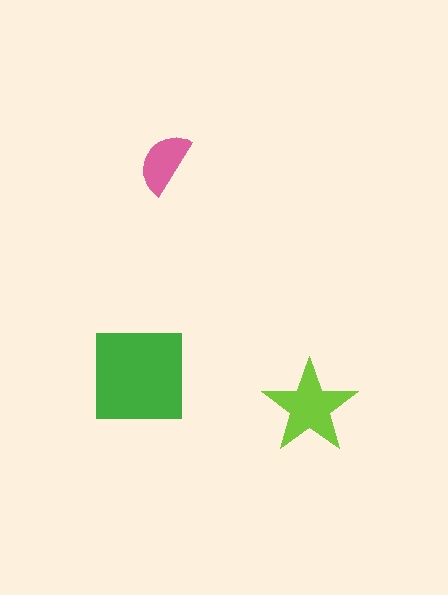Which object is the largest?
The green square.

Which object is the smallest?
The pink semicircle.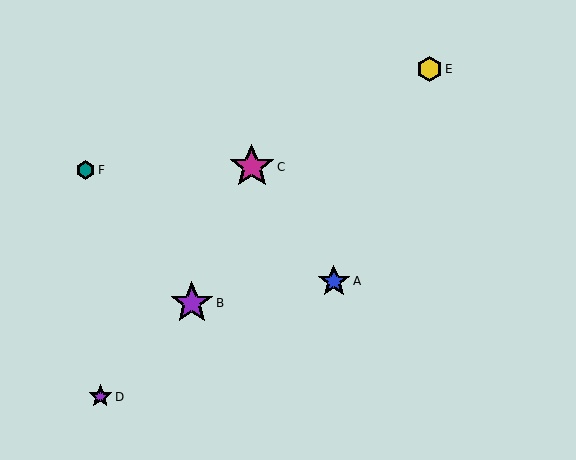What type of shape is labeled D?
Shape D is a purple star.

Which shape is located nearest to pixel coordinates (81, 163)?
The teal hexagon (labeled F) at (86, 170) is nearest to that location.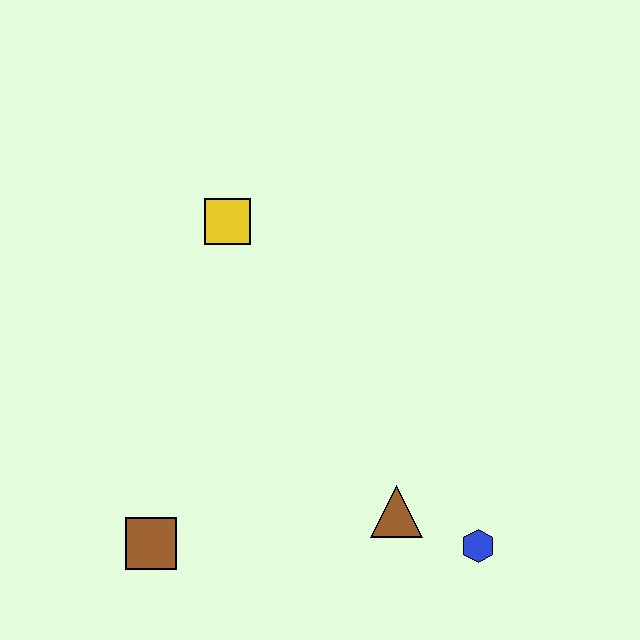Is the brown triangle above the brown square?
Yes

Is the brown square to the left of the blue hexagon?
Yes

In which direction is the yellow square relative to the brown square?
The yellow square is above the brown square.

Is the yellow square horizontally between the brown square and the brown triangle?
Yes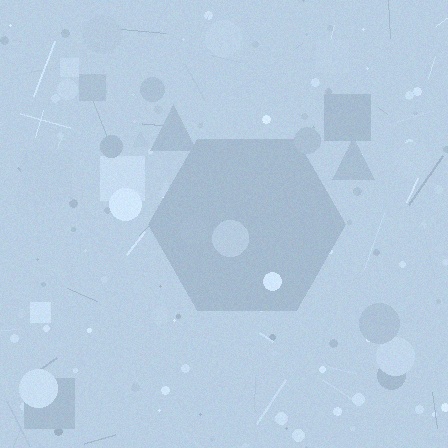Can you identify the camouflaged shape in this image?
The camouflaged shape is a hexagon.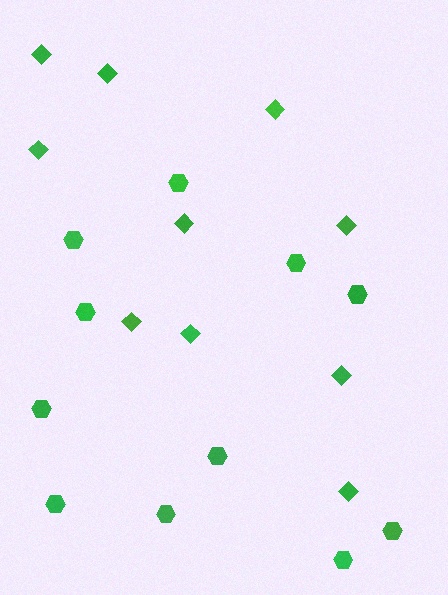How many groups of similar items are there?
There are 2 groups: one group of diamonds (10) and one group of hexagons (11).